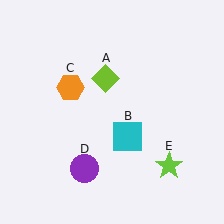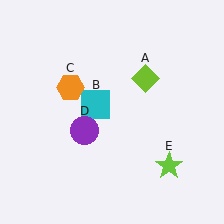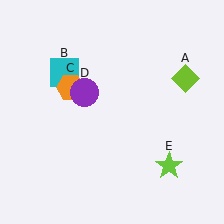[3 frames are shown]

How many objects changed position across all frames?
3 objects changed position: lime diamond (object A), cyan square (object B), purple circle (object D).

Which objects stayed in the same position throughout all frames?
Orange hexagon (object C) and lime star (object E) remained stationary.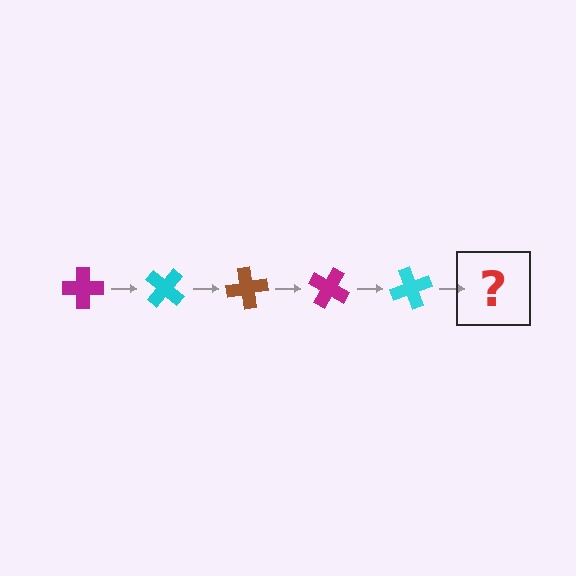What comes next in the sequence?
The next element should be a brown cross, rotated 200 degrees from the start.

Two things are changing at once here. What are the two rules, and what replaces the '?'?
The two rules are that it rotates 40 degrees each step and the color cycles through magenta, cyan, and brown. The '?' should be a brown cross, rotated 200 degrees from the start.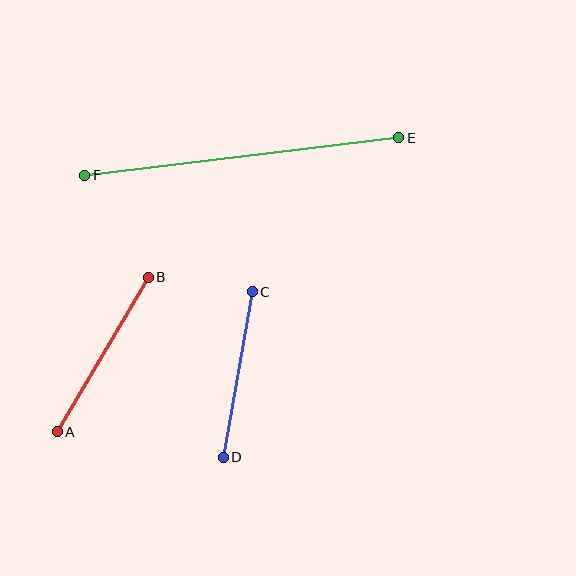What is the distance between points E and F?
The distance is approximately 316 pixels.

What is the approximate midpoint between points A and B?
The midpoint is at approximately (103, 354) pixels.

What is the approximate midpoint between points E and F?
The midpoint is at approximately (242, 157) pixels.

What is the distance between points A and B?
The distance is approximately 179 pixels.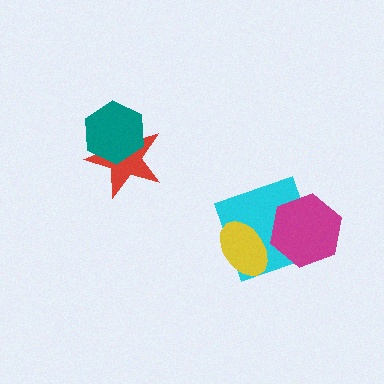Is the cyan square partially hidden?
Yes, it is partially covered by another shape.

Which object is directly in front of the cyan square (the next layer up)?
The magenta hexagon is directly in front of the cyan square.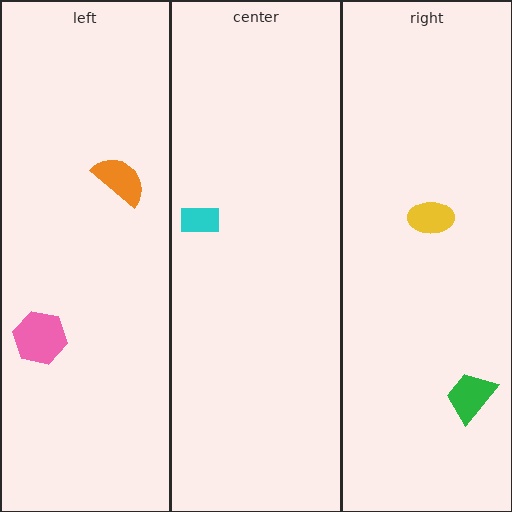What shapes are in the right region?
The green trapezoid, the yellow ellipse.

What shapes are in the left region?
The orange semicircle, the pink hexagon.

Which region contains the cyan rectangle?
The center region.